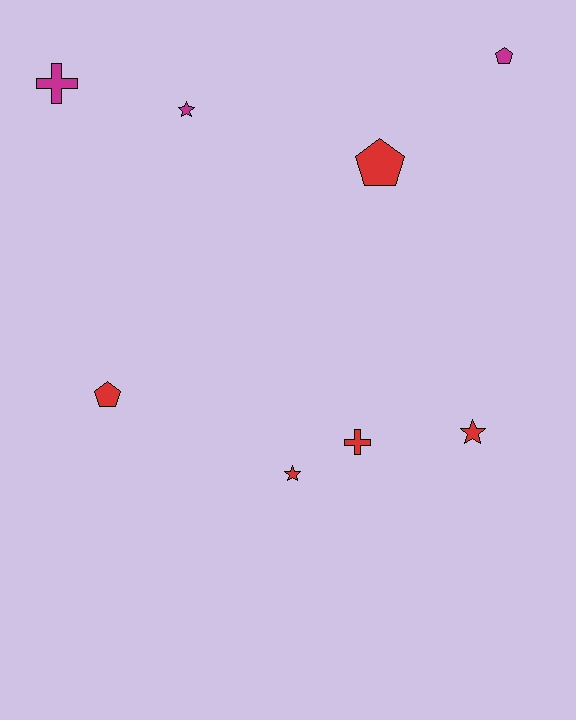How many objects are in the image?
There are 8 objects.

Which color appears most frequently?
Red, with 5 objects.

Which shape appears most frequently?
Star, with 3 objects.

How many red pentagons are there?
There are 2 red pentagons.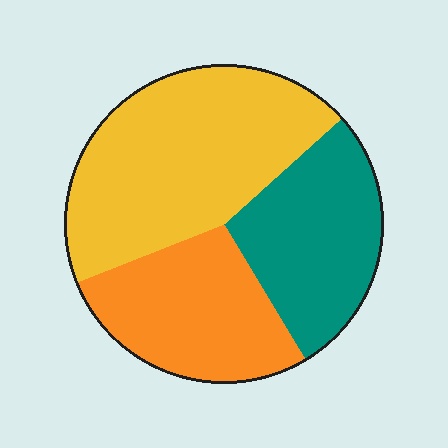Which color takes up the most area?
Yellow, at roughly 45%.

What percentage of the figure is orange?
Orange takes up between a quarter and a half of the figure.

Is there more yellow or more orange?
Yellow.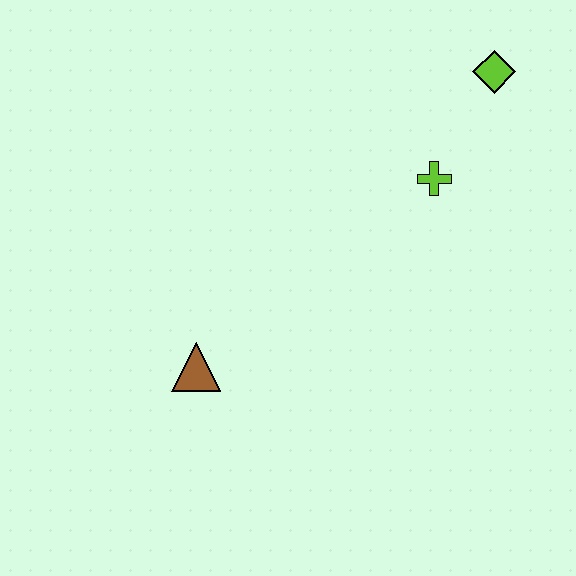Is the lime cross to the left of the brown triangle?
No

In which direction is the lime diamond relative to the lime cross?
The lime diamond is above the lime cross.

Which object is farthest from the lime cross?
The brown triangle is farthest from the lime cross.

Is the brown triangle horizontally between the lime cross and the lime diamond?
No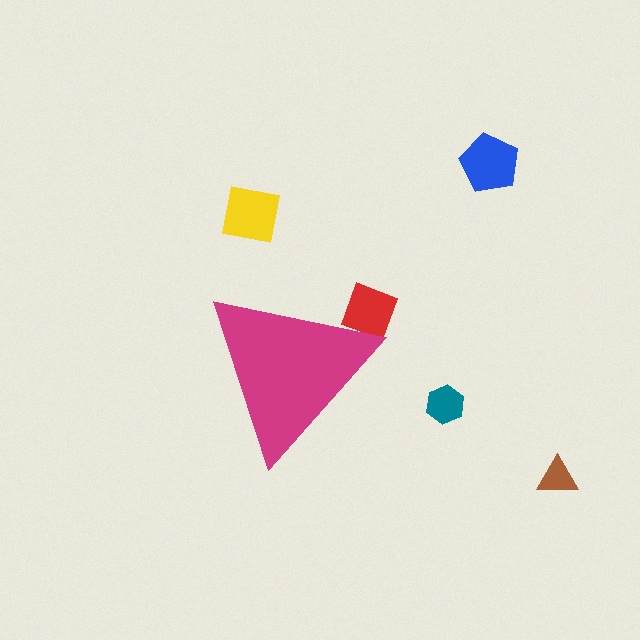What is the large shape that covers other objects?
A magenta triangle.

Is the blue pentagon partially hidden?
No, the blue pentagon is fully visible.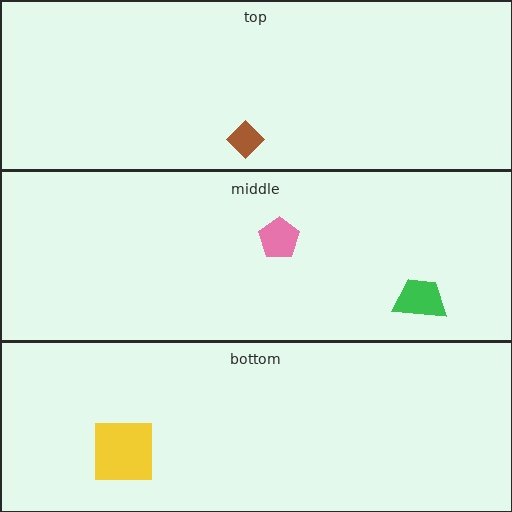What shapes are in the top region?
The brown diamond.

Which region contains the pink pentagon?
The middle region.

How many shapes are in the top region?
1.